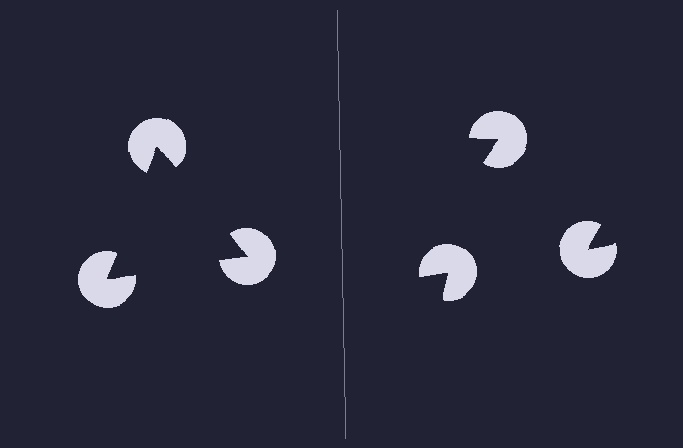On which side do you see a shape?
An illusory triangle appears on the left side. On the right side the wedge cuts are rotated, so no coherent shape forms.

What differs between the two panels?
The pac-man discs are positioned identically on both sides; only the wedge orientations differ. On the left they align to a triangle; on the right they are misaligned.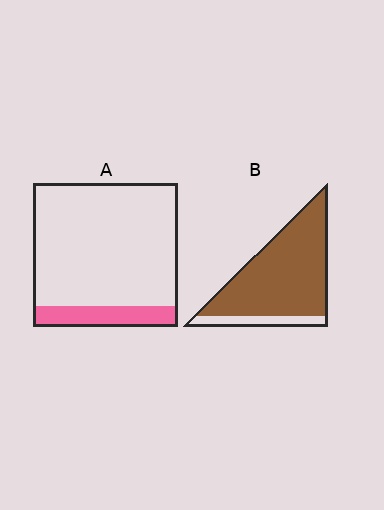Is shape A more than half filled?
No.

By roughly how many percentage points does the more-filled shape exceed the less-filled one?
By roughly 70 percentage points (B over A).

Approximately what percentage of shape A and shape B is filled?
A is approximately 15% and B is approximately 85%.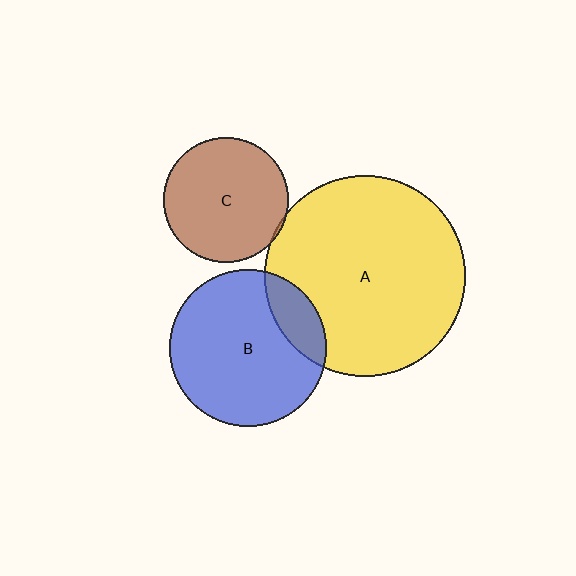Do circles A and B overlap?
Yes.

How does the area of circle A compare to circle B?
Approximately 1.6 times.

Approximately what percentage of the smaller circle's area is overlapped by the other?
Approximately 15%.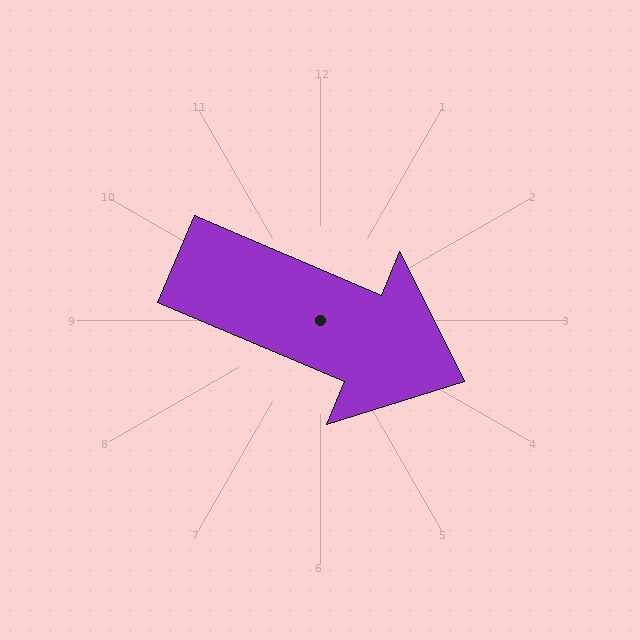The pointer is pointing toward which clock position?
Roughly 4 o'clock.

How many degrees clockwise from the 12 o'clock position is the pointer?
Approximately 113 degrees.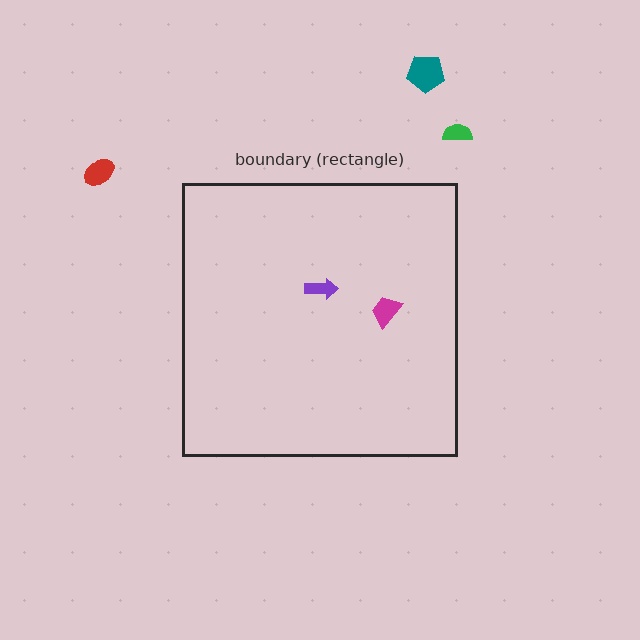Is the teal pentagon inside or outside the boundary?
Outside.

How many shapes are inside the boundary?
2 inside, 3 outside.